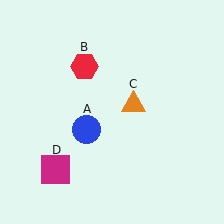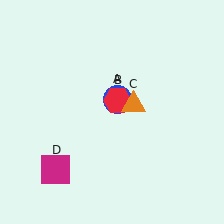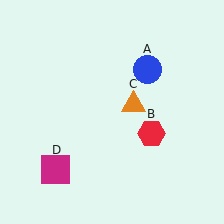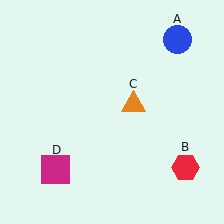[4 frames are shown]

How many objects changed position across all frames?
2 objects changed position: blue circle (object A), red hexagon (object B).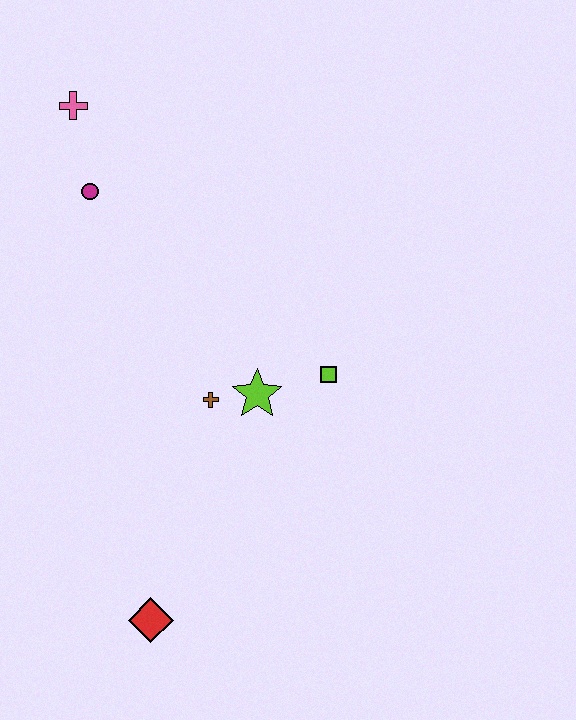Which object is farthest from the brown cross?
The pink cross is farthest from the brown cross.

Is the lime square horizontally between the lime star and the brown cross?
No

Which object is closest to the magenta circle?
The pink cross is closest to the magenta circle.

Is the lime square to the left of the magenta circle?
No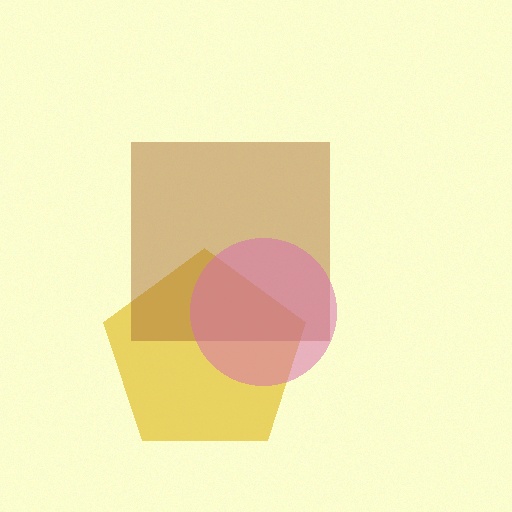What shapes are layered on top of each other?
The layered shapes are: a yellow pentagon, a brown square, a pink circle.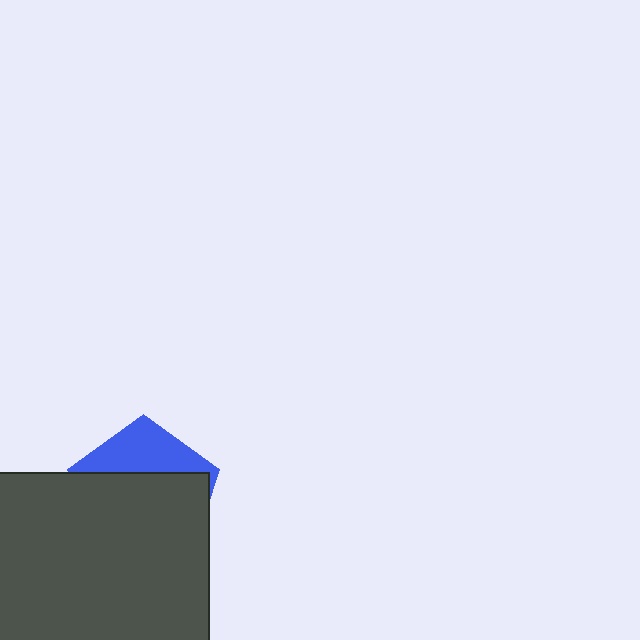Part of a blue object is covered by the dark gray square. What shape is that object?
It is a pentagon.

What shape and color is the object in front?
The object in front is a dark gray square.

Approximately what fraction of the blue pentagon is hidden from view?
Roughly 69% of the blue pentagon is hidden behind the dark gray square.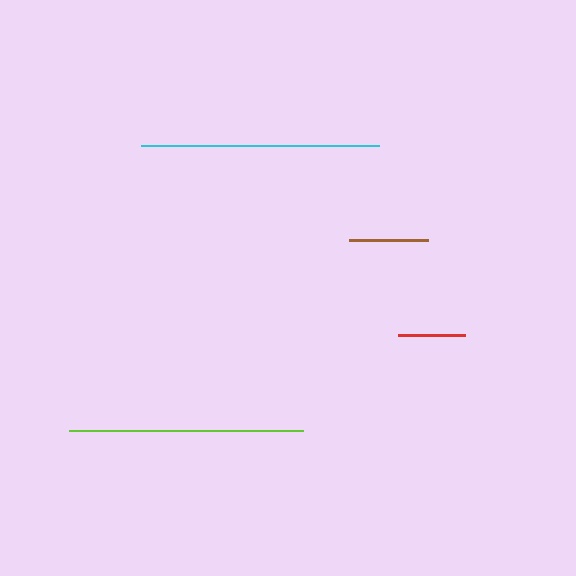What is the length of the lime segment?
The lime segment is approximately 235 pixels long.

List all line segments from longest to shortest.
From longest to shortest: cyan, lime, brown, red.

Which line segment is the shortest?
The red line is the shortest at approximately 67 pixels.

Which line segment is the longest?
The cyan line is the longest at approximately 238 pixels.